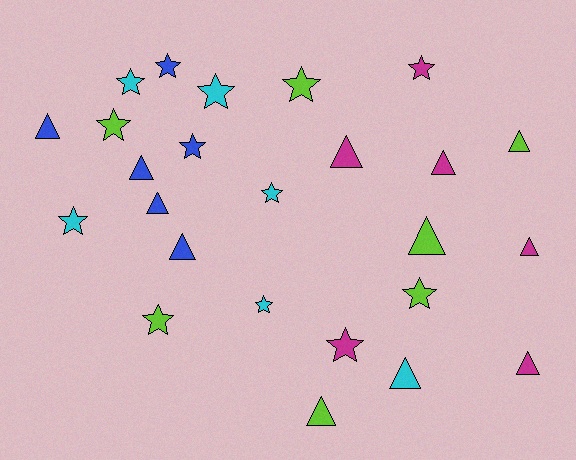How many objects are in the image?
There are 25 objects.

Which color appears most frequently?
Lime, with 7 objects.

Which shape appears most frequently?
Star, with 13 objects.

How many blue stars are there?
There are 2 blue stars.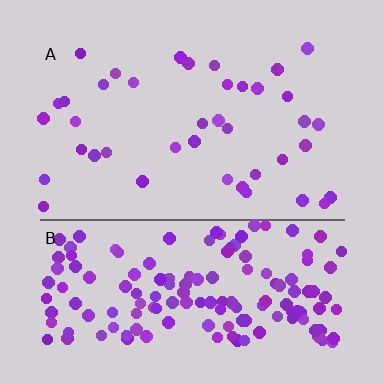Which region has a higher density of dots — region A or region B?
B (the bottom).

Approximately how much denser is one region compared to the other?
Approximately 3.9× — region B over region A.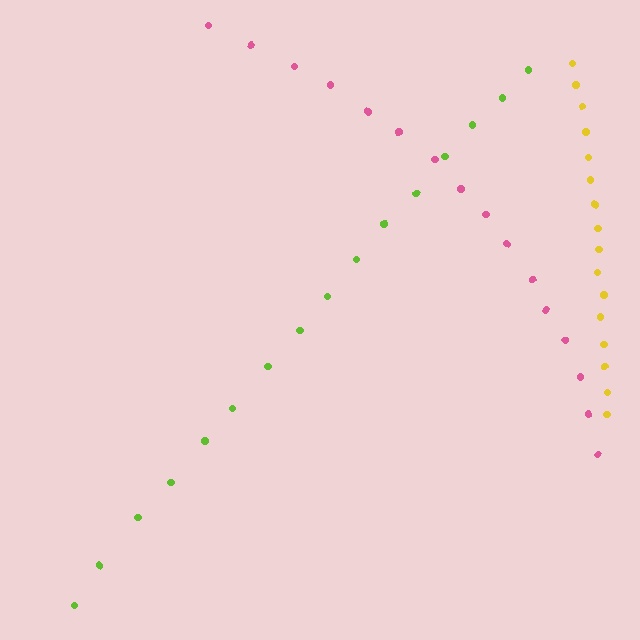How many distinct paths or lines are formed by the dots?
There are 3 distinct paths.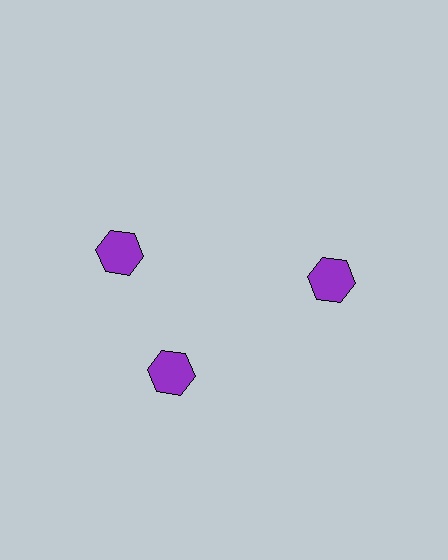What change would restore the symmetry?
The symmetry would be restored by rotating it back into even spacing with its neighbors so that all 3 hexagons sit at equal angles and equal distance from the center.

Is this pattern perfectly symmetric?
No. The 3 purple hexagons are arranged in a ring, but one element near the 11 o'clock position is rotated out of alignment along the ring, breaking the 3-fold rotational symmetry.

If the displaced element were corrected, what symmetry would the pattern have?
It would have 3-fold rotational symmetry — the pattern would map onto itself every 120 degrees.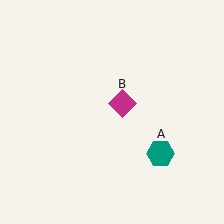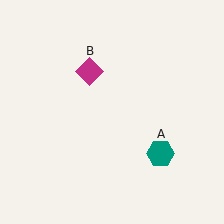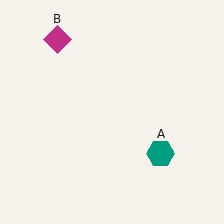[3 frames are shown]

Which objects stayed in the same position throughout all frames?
Teal hexagon (object A) remained stationary.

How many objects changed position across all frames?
1 object changed position: magenta diamond (object B).